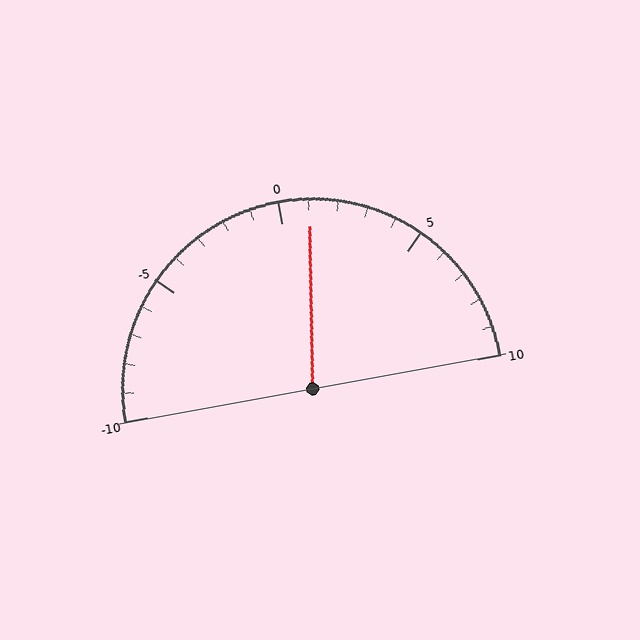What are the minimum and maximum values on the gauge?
The gauge ranges from -10 to 10.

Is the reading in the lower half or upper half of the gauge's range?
The reading is in the upper half of the range (-10 to 10).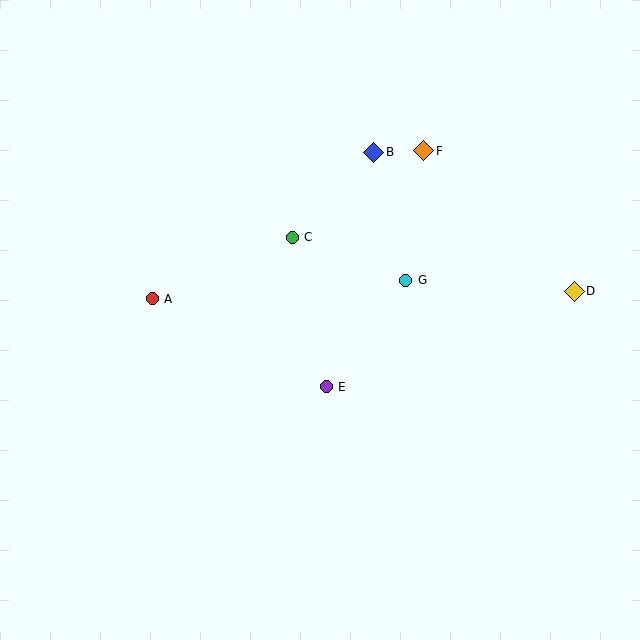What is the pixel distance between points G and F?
The distance between G and F is 131 pixels.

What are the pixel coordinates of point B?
Point B is at (374, 152).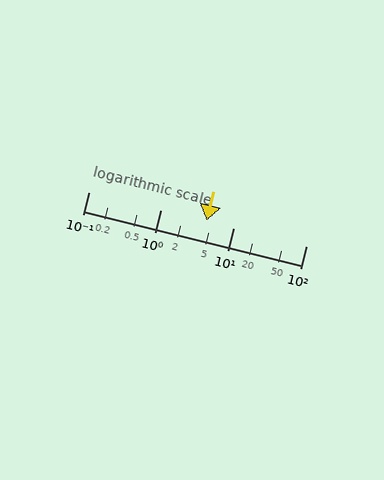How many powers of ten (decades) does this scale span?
The scale spans 3 decades, from 0.1 to 100.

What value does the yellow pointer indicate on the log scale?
The pointer indicates approximately 4.3.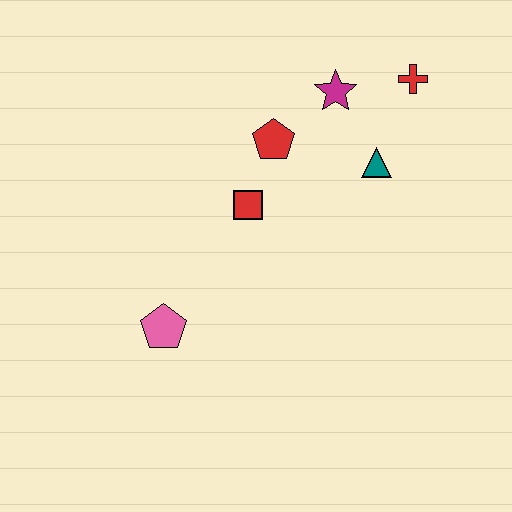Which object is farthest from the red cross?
The pink pentagon is farthest from the red cross.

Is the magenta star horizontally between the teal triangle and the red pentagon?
Yes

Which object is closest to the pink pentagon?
The red square is closest to the pink pentagon.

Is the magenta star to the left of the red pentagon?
No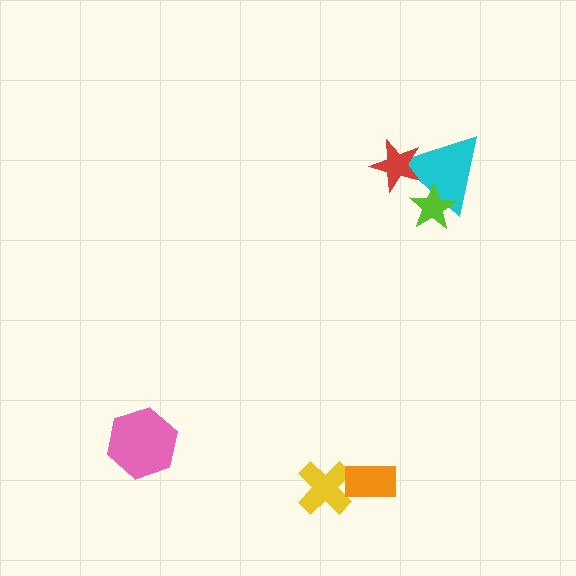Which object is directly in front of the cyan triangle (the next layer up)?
The red star is directly in front of the cyan triangle.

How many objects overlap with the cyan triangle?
2 objects overlap with the cyan triangle.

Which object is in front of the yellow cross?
The orange rectangle is in front of the yellow cross.